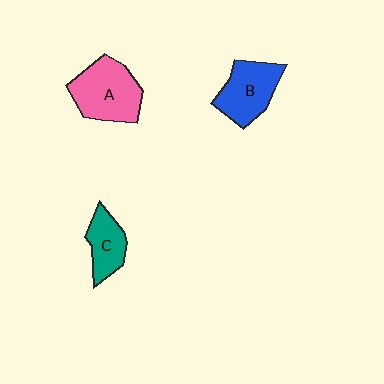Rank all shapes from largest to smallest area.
From largest to smallest: A (pink), B (blue), C (teal).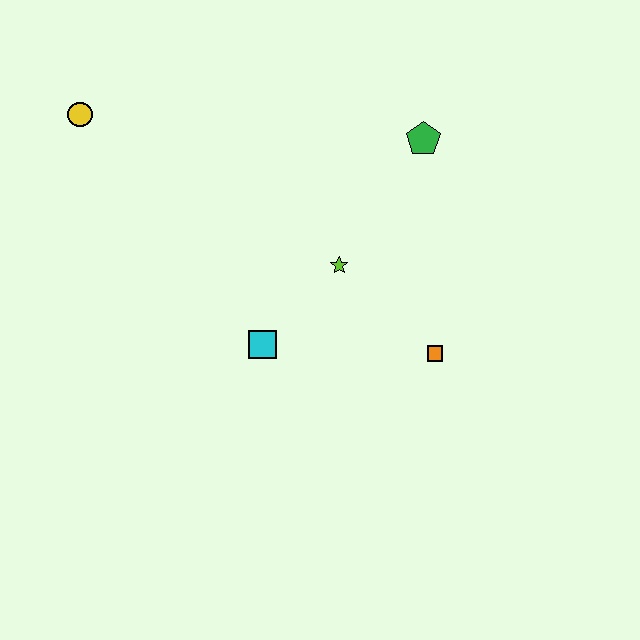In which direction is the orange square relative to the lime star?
The orange square is to the right of the lime star.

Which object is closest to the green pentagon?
The lime star is closest to the green pentagon.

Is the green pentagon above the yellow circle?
No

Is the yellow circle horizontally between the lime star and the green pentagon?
No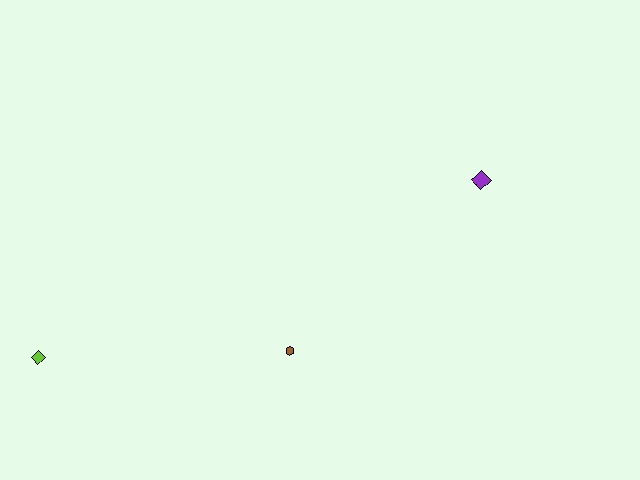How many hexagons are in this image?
There is 1 hexagon.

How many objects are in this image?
There are 3 objects.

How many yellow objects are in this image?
There are no yellow objects.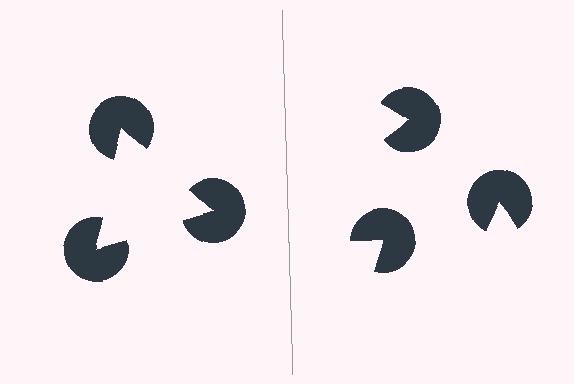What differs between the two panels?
The pac-man discs are positioned identically on both sides; only the wedge orientations differ. On the left they align to a triangle; on the right they are misaligned.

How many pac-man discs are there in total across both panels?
6 — 3 on each side.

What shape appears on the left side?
An illusory triangle.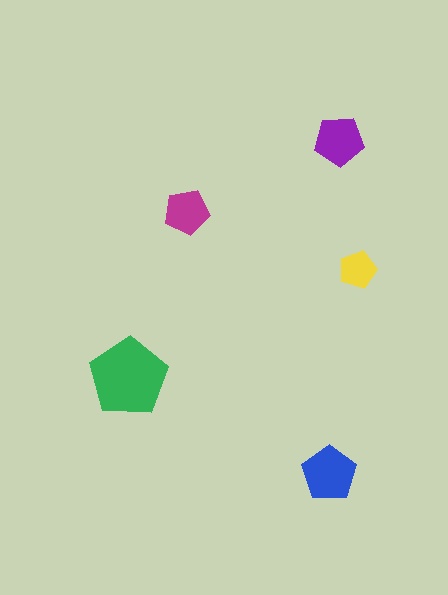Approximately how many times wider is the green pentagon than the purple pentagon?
About 1.5 times wider.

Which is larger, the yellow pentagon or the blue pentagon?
The blue one.